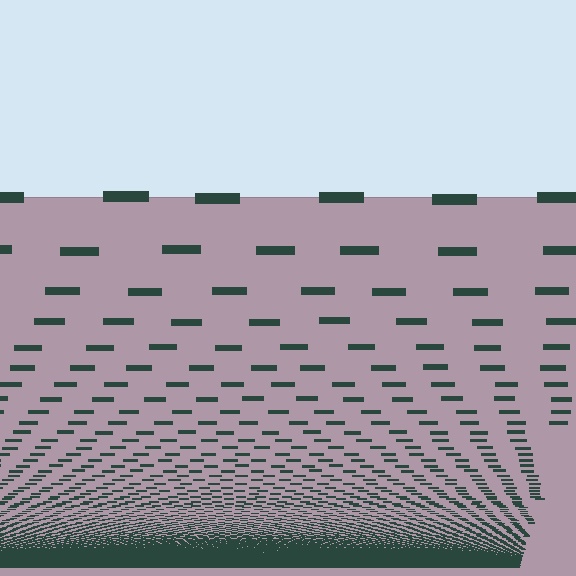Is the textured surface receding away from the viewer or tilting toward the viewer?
The surface appears to tilt toward the viewer. Texture elements get larger and sparser toward the top.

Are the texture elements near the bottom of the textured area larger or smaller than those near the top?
Smaller. The gradient is inverted — elements near the bottom are smaller and denser.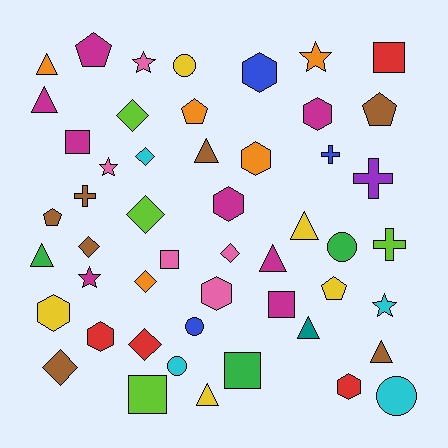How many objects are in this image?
There are 50 objects.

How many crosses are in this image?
There are 4 crosses.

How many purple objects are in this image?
There is 1 purple object.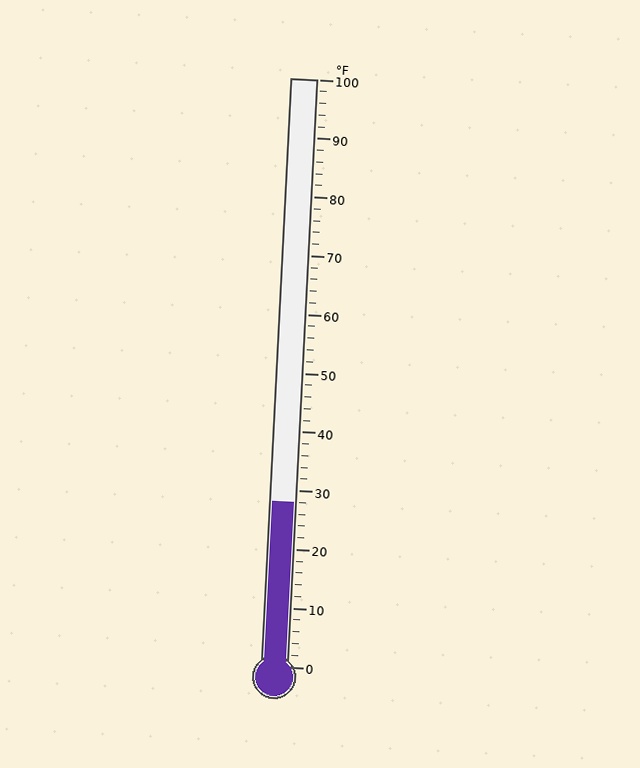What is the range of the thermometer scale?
The thermometer scale ranges from 0°F to 100°F.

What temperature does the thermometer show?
The thermometer shows approximately 28°F.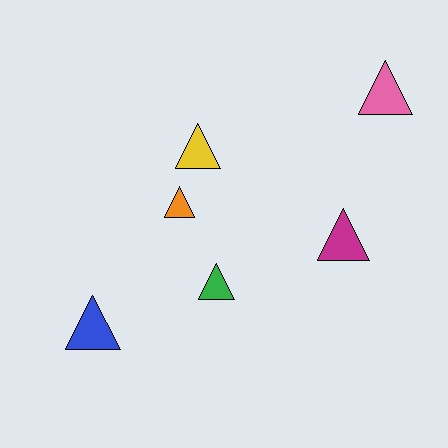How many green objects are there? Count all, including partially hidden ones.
There is 1 green object.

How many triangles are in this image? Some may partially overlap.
There are 6 triangles.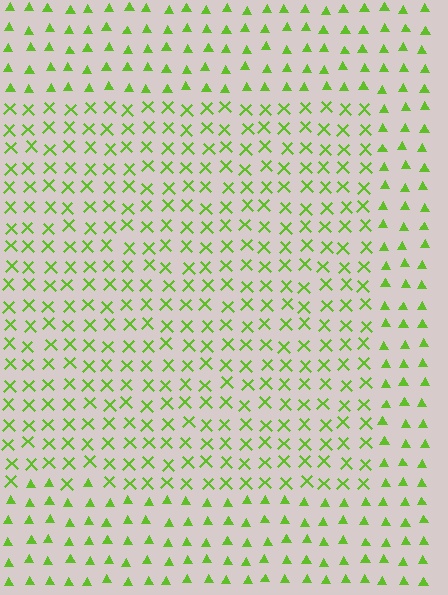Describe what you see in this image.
The image is filled with small lime elements arranged in a uniform grid. A rectangle-shaped region contains X marks, while the surrounding area contains triangles. The boundary is defined purely by the change in element shape.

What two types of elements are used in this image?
The image uses X marks inside the rectangle region and triangles outside it.